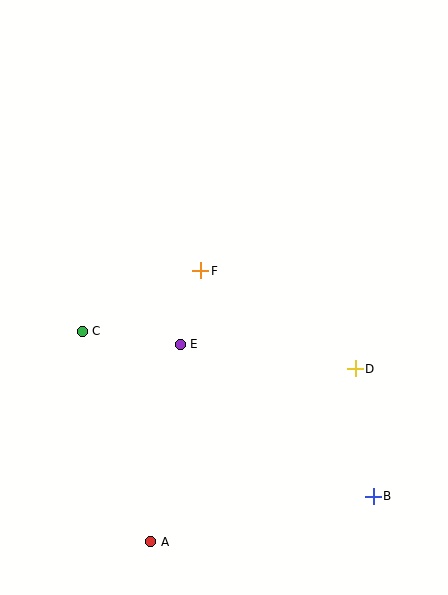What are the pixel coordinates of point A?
Point A is at (151, 542).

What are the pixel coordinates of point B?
Point B is at (373, 496).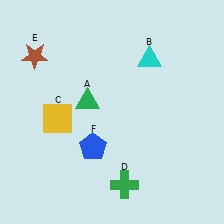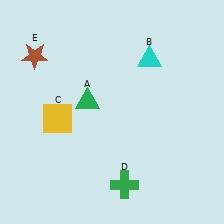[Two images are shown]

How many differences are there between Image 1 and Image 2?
There is 1 difference between the two images.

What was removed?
The blue pentagon (F) was removed in Image 2.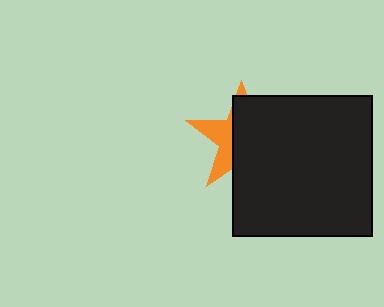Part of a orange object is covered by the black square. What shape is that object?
It is a star.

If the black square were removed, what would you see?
You would see the complete orange star.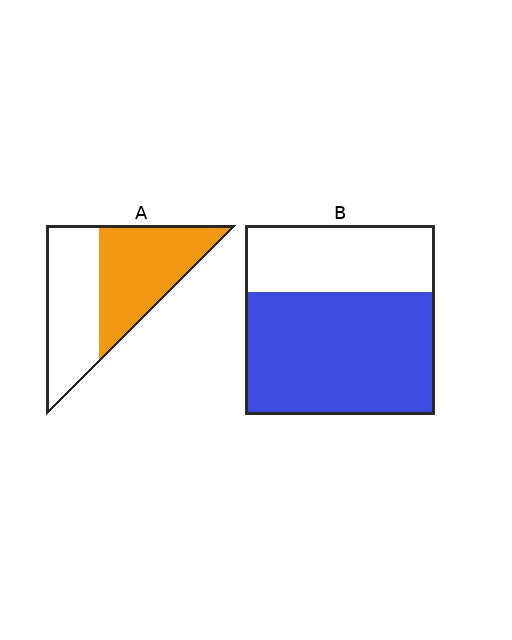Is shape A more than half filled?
Roughly half.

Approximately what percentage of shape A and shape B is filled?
A is approximately 50% and B is approximately 65%.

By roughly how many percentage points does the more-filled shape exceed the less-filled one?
By roughly 15 percentage points (B over A).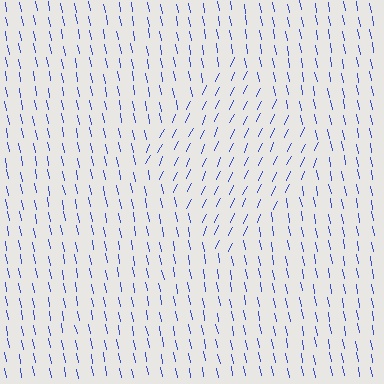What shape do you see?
I see a diamond.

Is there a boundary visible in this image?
Yes, there is a texture boundary formed by a change in line orientation.